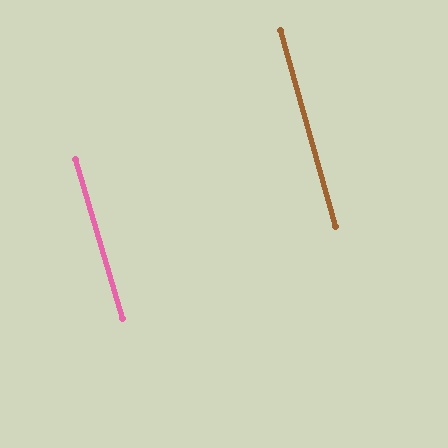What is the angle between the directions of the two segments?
Approximately 1 degree.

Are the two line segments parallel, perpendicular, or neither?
Parallel — their directions differ by only 0.8°.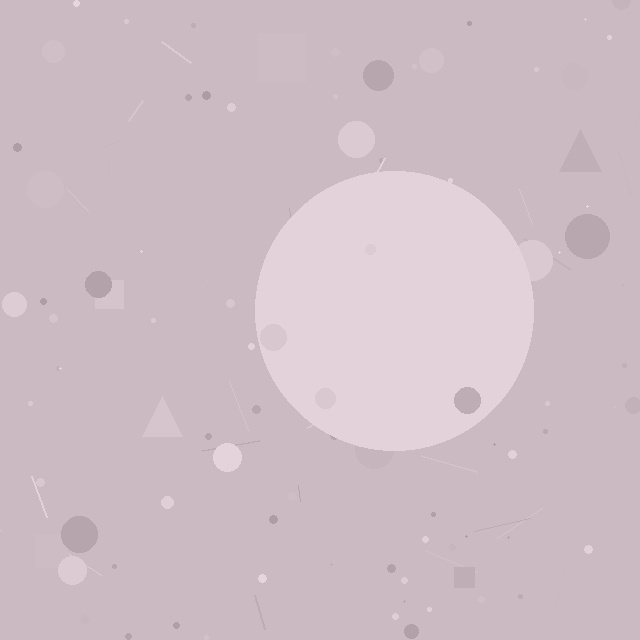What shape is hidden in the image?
A circle is hidden in the image.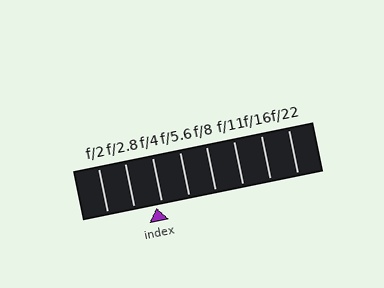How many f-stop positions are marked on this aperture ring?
There are 8 f-stop positions marked.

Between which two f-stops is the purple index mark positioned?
The index mark is between f/2.8 and f/4.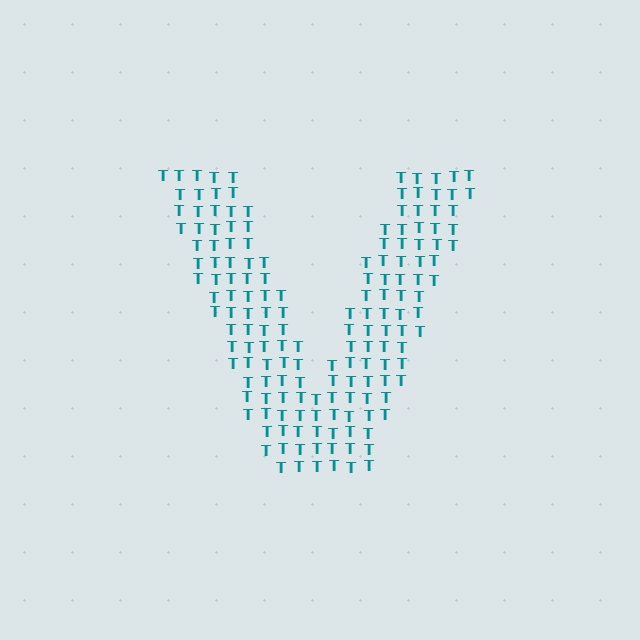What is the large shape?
The large shape is the letter V.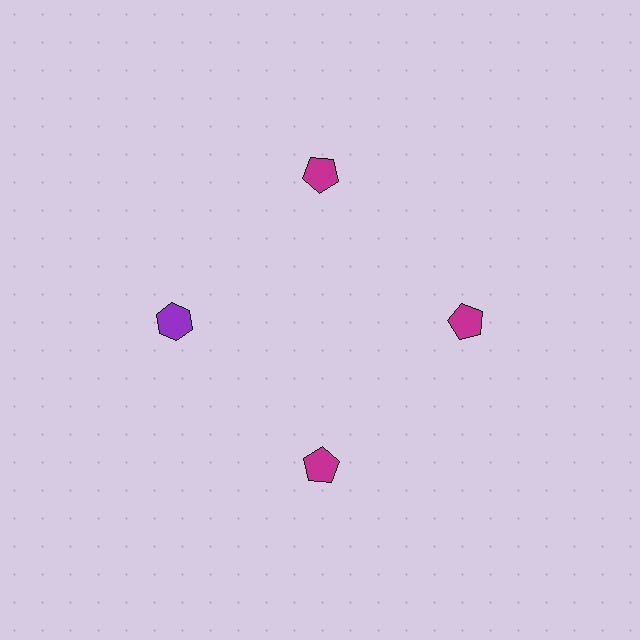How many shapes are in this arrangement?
There are 4 shapes arranged in a ring pattern.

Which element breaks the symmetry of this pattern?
The purple hexagon at roughly the 9 o'clock position breaks the symmetry. All other shapes are magenta pentagons.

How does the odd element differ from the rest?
It differs in both color (purple instead of magenta) and shape (hexagon instead of pentagon).